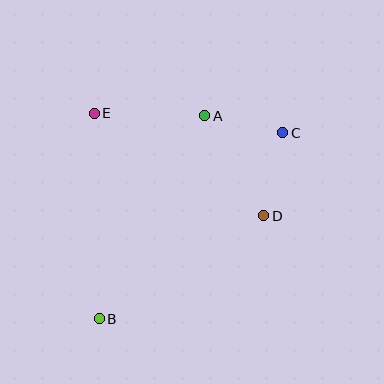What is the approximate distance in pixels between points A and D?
The distance between A and D is approximately 116 pixels.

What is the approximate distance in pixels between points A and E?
The distance between A and E is approximately 110 pixels.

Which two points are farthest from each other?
Points B and C are farthest from each other.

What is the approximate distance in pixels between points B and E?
The distance between B and E is approximately 206 pixels.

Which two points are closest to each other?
Points A and C are closest to each other.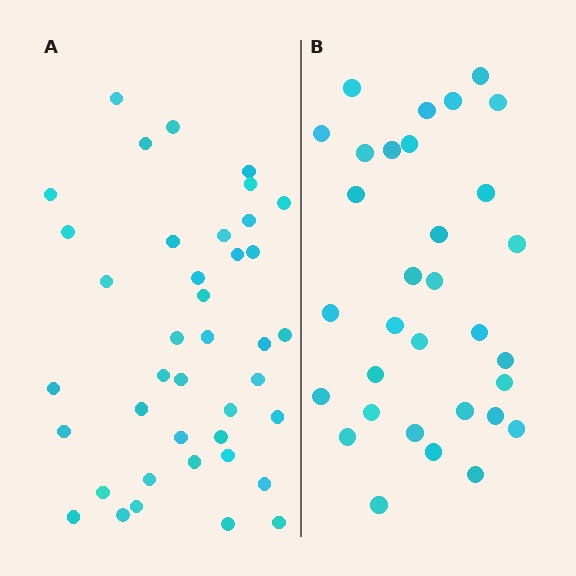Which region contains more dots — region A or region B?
Region A (the left region) has more dots.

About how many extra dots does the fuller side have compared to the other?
Region A has roughly 8 or so more dots than region B.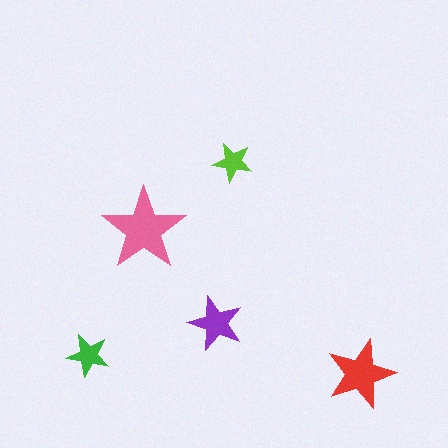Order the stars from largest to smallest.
the pink one, the red one, the purple one, the green one, the lime one.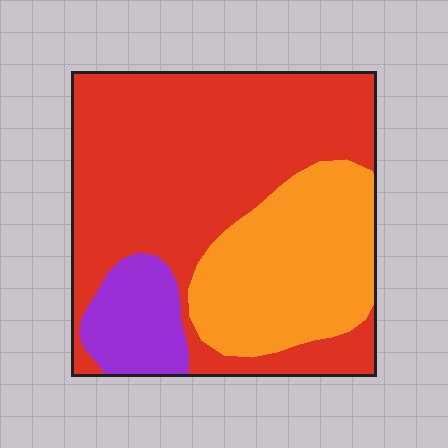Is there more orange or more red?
Red.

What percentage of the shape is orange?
Orange takes up about one third (1/3) of the shape.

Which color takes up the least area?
Purple, at roughly 10%.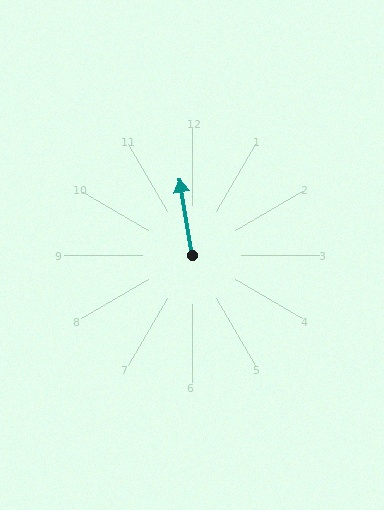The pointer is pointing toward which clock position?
Roughly 12 o'clock.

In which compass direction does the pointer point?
North.